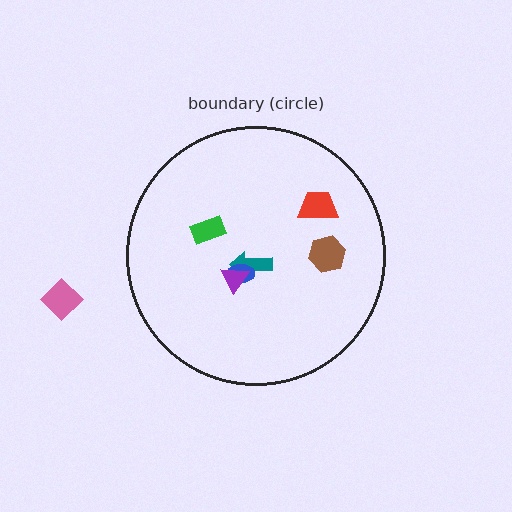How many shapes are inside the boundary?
6 inside, 1 outside.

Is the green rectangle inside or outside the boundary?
Inside.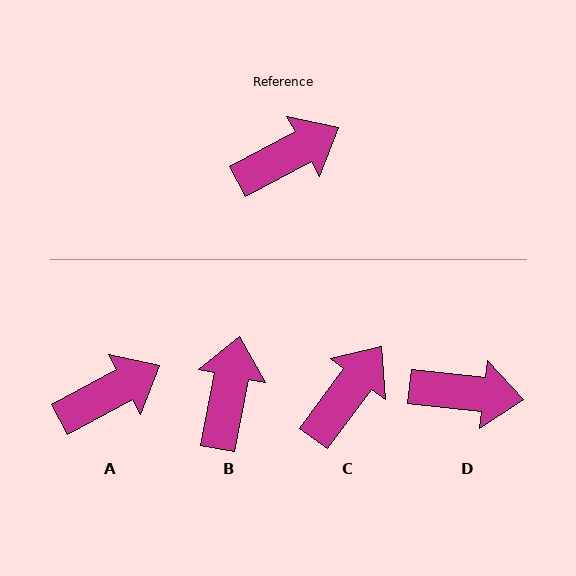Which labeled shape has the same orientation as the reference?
A.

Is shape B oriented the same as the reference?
No, it is off by about 51 degrees.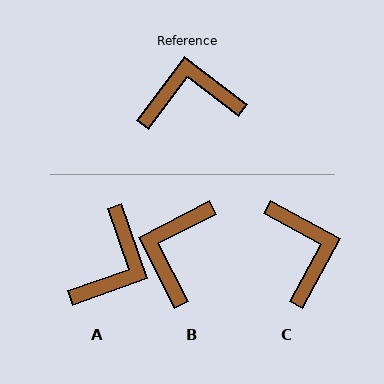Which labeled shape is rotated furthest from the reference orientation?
A, about 124 degrees away.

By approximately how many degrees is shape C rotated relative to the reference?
Approximately 82 degrees clockwise.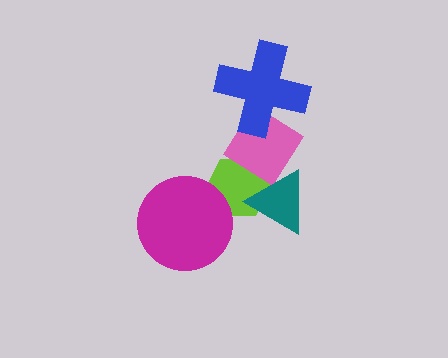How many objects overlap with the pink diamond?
3 objects overlap with the pink diamond.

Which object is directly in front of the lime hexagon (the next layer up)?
The pink diamond is directly in front of the lime hexagon.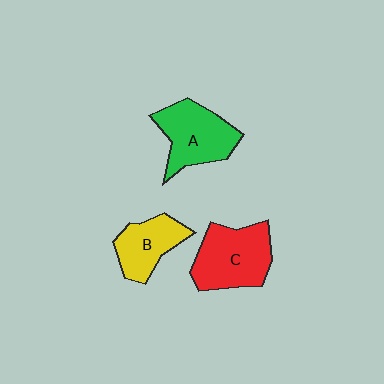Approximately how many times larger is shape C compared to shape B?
Approximately 1.4 times.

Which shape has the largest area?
Shape C (red).